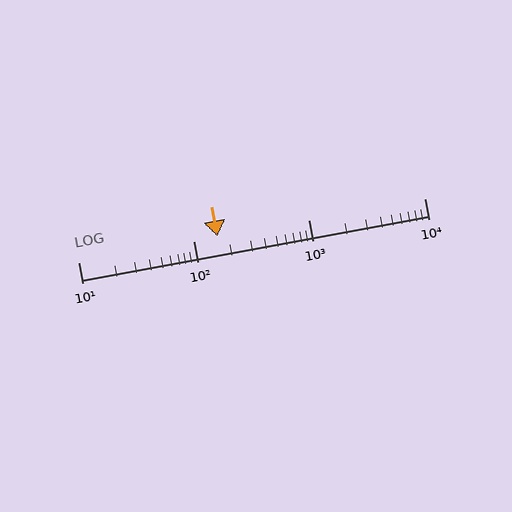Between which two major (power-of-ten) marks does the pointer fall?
The pointer is between 100 and 1000.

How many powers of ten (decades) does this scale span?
The scale spans 3 decades, from 10 to 10000.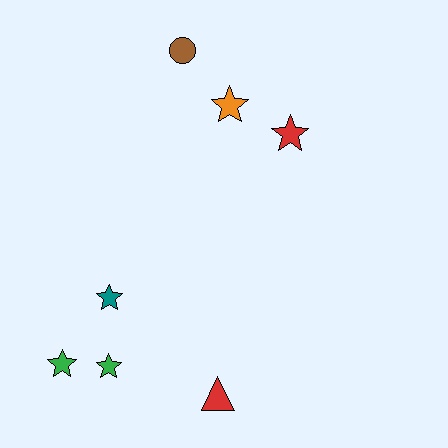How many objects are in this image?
There are 7 objects.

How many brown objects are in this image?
There is 1 brown object.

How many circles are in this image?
There is 1 circle.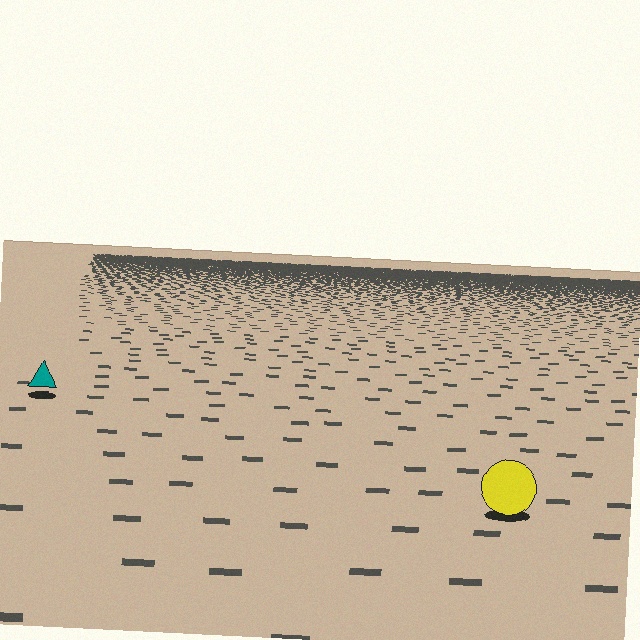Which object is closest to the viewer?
The yellow circle is closest. The texture marks near it are larger and more spread out.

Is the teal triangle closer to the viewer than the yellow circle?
No. The yellow circle is closer — you can tell from the texture gradient: the ground texture is coarser near it.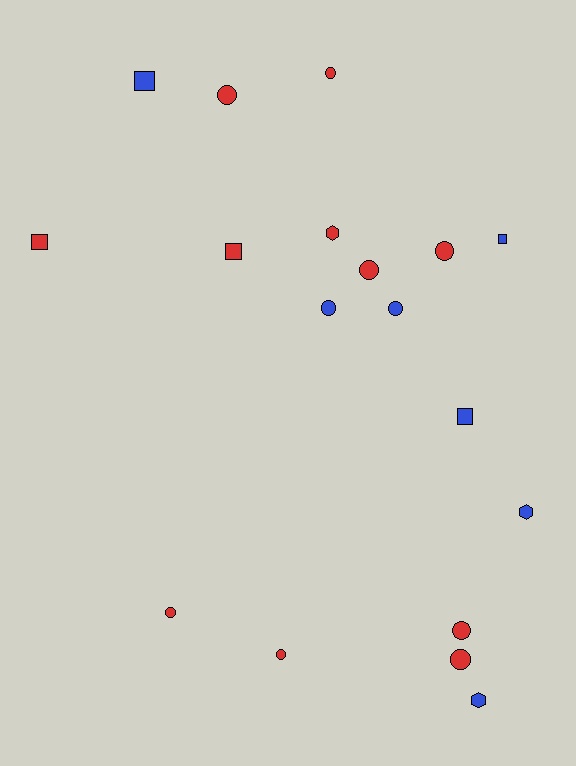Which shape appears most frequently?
Circle, with 10 objects.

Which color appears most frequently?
Red, with 11 objects.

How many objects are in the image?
There are 18 objects.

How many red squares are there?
There are 2 red squares.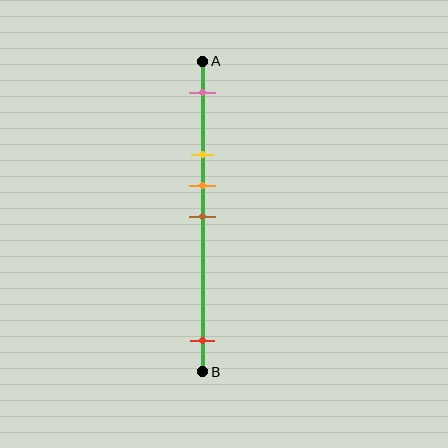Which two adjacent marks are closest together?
The orange and brown marks are the closest adjacent pair.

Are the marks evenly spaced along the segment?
No, the marks are not evenly spaced.